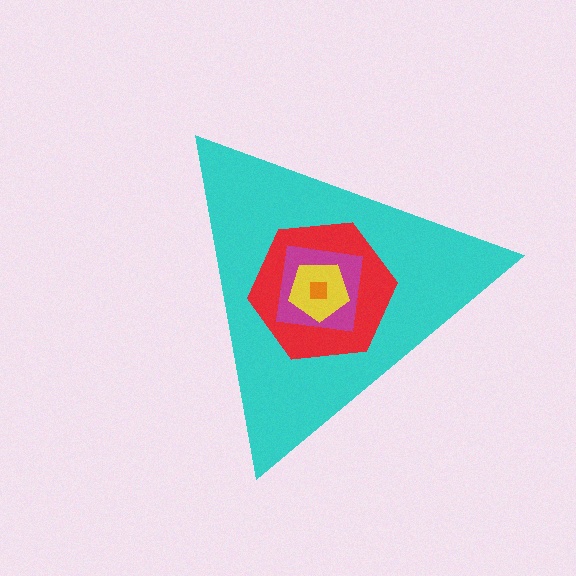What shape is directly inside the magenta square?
The yellow pentagon.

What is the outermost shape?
The cyan triangle.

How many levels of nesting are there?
5.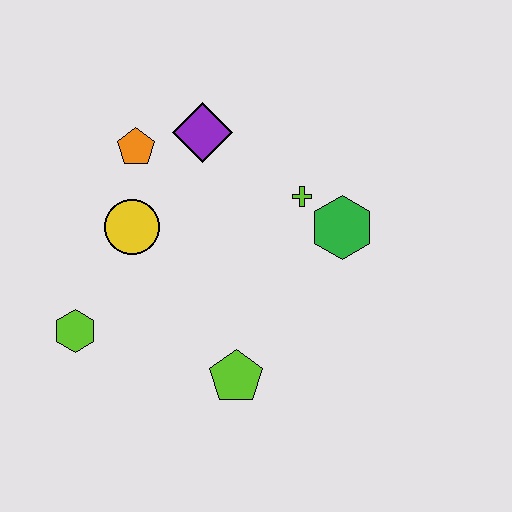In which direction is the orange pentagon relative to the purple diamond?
The orange pentagon is to the left of the purple diamond.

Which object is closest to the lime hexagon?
The yellow circle is closest to the lime hexagon.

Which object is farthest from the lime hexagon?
The green hexagon is farthest from the lime hexagon.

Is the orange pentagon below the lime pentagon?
No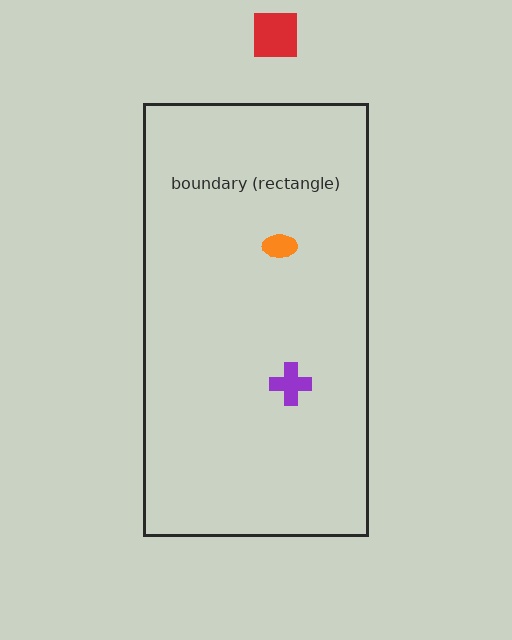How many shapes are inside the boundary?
2 inside, 1 outside.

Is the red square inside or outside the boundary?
Outside.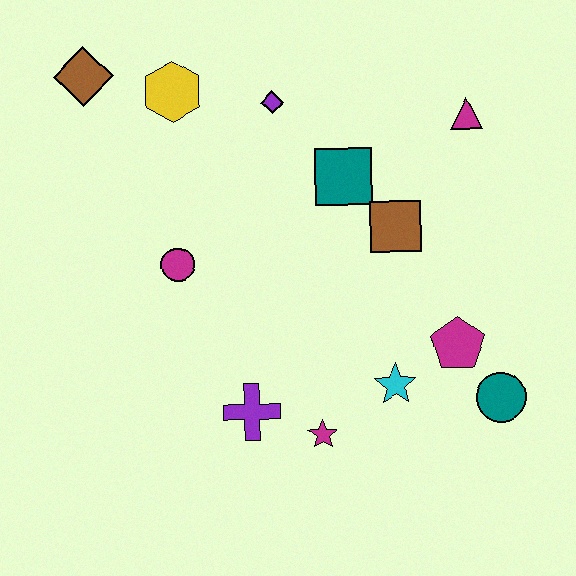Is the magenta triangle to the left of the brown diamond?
No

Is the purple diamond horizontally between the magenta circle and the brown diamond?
No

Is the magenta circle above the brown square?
No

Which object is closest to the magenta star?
The purple cross is closest to the magenta star.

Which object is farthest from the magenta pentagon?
The brown diamond is farthest from the magenta pentagon.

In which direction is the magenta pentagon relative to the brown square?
The magenta pentagon is below the brown square.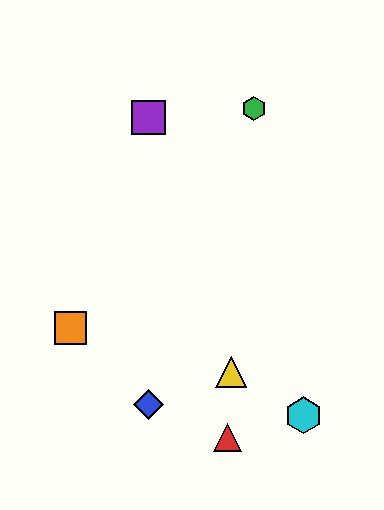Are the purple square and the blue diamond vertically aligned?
Yes, both are at x≈149.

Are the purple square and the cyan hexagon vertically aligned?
No, the purple square is at x≈149 and the cyan hexagon is at x≈303.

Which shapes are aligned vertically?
The blue diamond, the purple square are aligned vertically.